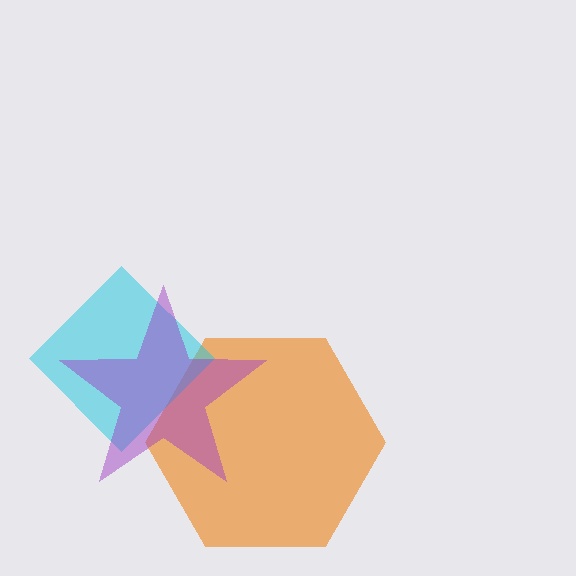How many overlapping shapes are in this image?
There are 3 overlapping shapes in the image.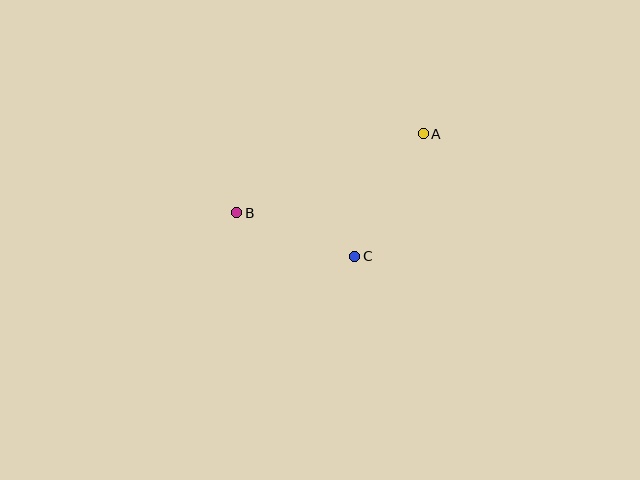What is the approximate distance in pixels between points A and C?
The distance between A and C is approximately 140 pixels.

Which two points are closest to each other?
Points B and C are closest to each other.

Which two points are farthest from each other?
Points A and B are farthest from each other.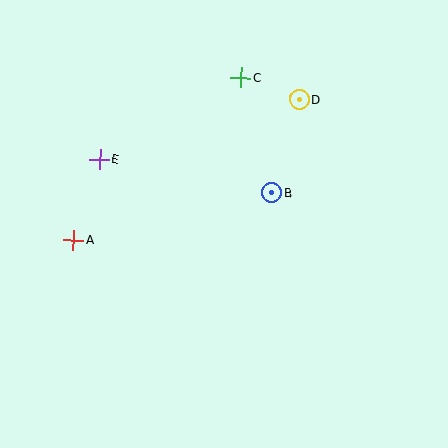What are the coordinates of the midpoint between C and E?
The midpoint between C and E is at (170, 118).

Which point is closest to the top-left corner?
Point E is closest to the top-left corner.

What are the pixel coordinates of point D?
Point D is at (299, 100).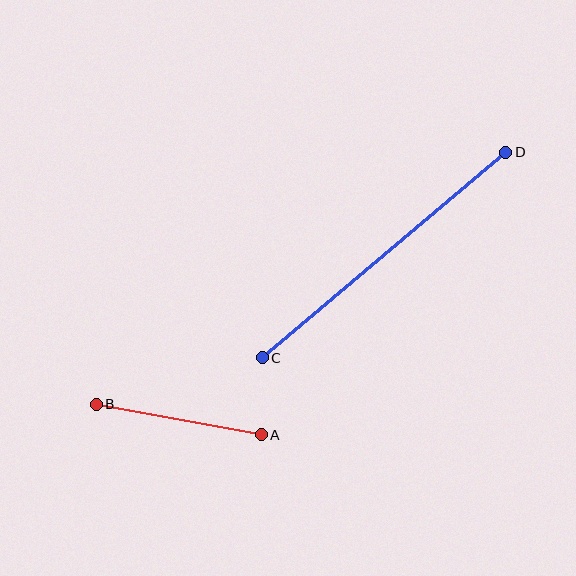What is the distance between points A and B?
The distance is approximately 167 pixels.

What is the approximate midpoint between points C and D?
The midpoint is at approximately (384, 255) pixels.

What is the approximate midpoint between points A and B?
The midpoint is at approximately (179, 420) pixels.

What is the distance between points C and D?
The distance is approximately 319 pixels.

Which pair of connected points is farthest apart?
Points C and D are farthest apart.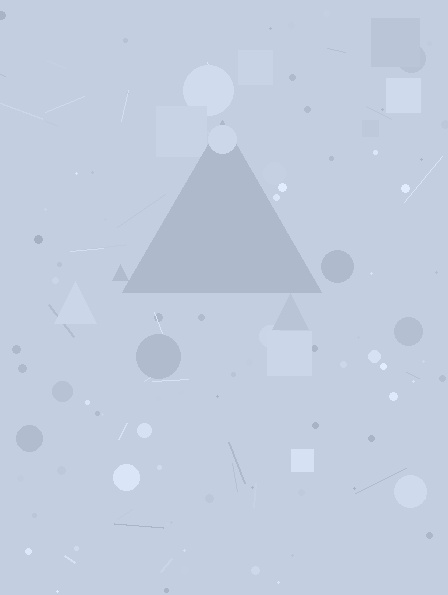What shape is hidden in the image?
A triangle is hidden in the image.